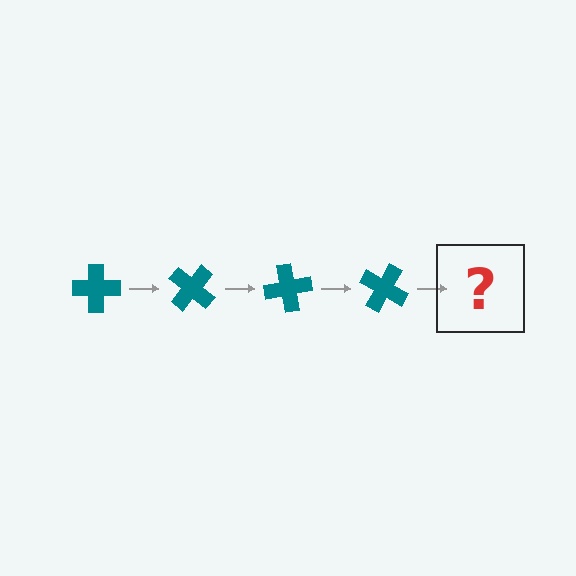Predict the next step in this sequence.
The next step is a teal cross rotated 160 degrees.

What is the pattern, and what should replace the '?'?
The pattern is that the cross rotates 40 degrees each step. The '?' should be a teal cross rotated 160 degrees.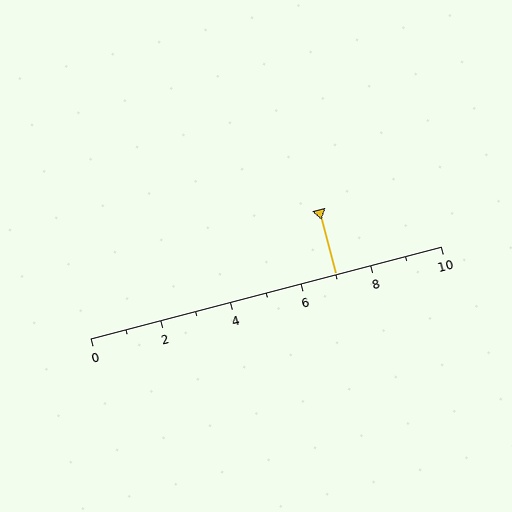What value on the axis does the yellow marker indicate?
The marker indicates approximately 7.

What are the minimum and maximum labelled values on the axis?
The axis runs from 0 to 10.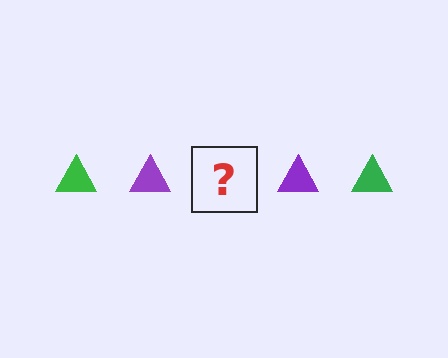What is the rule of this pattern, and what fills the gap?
The rule is that the pattern cycles through green, purple triangles. The gap should be filled with a green triangle.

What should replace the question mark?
The question mark should be replaced with a green triangle.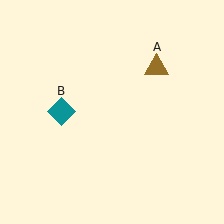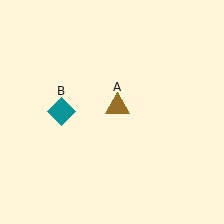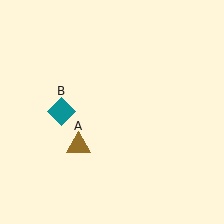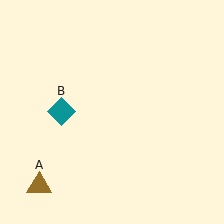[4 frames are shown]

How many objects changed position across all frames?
1 object changed position: brown triangle (object A).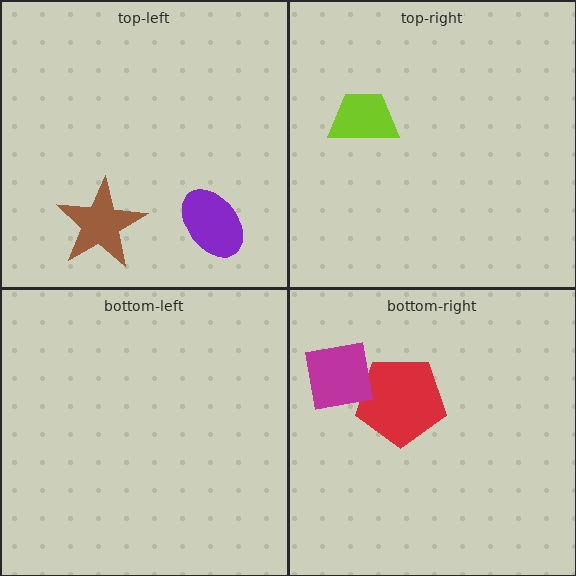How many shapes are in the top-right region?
1.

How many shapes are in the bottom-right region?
2.